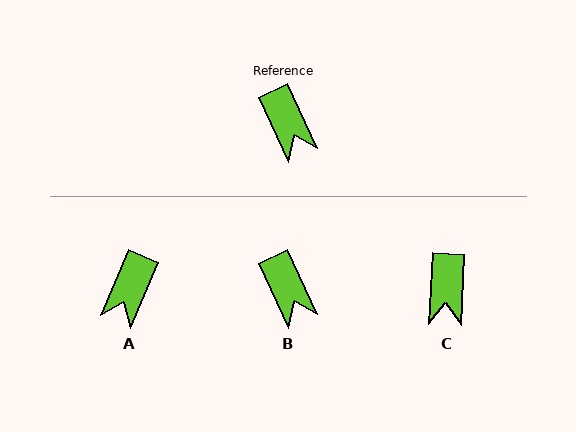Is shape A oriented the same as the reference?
No, it is off by about 48 degrees.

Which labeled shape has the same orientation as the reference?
B.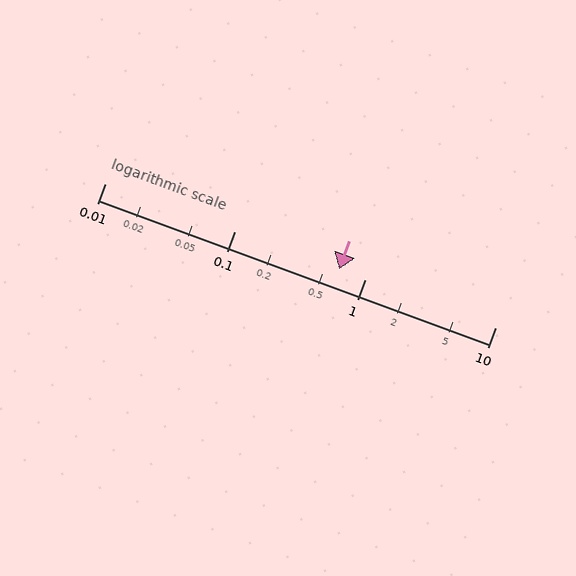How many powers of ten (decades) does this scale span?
The scale spans 3 decades, from 0.01 to 10.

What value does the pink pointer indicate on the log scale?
The pointer indicates approximately 0.63.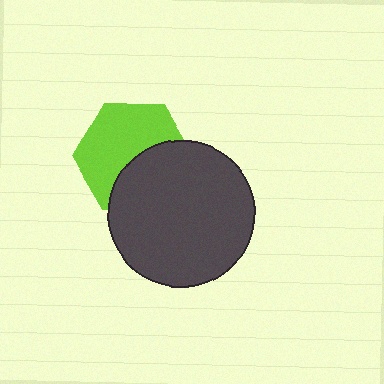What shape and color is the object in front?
The object in front is a dark gray circle.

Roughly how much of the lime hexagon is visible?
About half of it is visible (roughly 58%).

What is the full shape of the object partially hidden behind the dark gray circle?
The partially hidden object is a lime hexagon.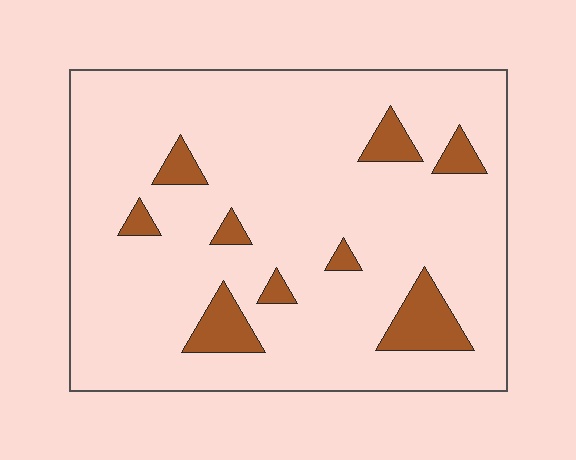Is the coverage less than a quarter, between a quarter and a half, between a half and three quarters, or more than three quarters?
Less than a quarter.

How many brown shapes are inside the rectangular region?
9.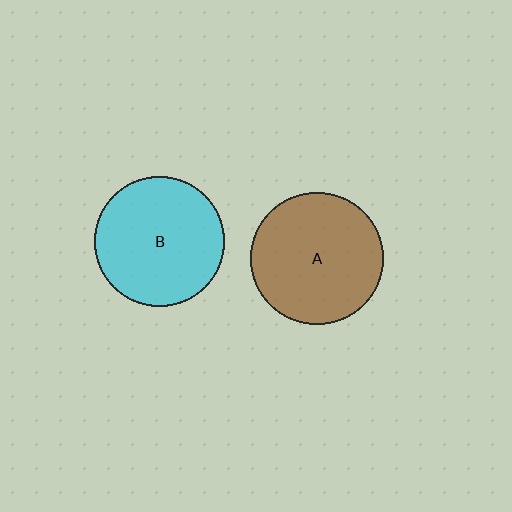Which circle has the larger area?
Circle A (brown).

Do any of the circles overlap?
No, none of the circles overlap.